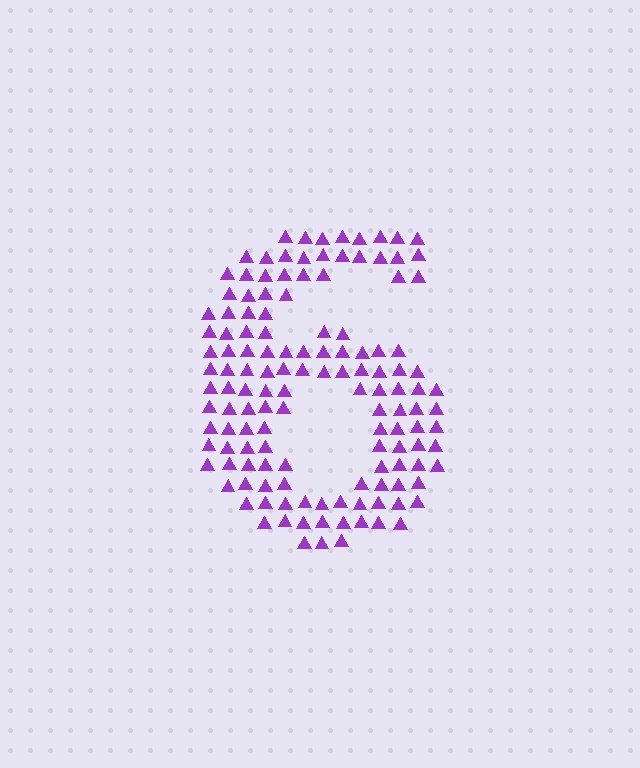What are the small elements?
The small elements are triangles.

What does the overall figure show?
The overall figure shows the digit 6.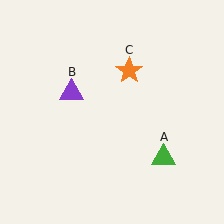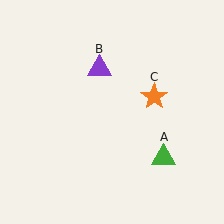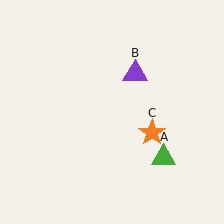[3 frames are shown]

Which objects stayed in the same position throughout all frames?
Green triangle (object A) remained stationary.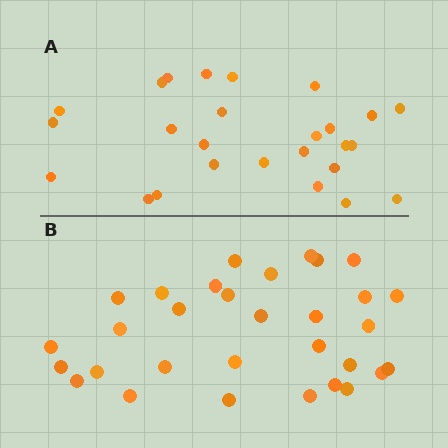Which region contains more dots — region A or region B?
Region B (the bottom region) has more dots.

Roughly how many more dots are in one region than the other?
Region B has about 5 more dots than region A.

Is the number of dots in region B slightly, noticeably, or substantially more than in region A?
Region B has only slightly more — the two regions are fairly close. The ratio is roughly 1.2 to 1.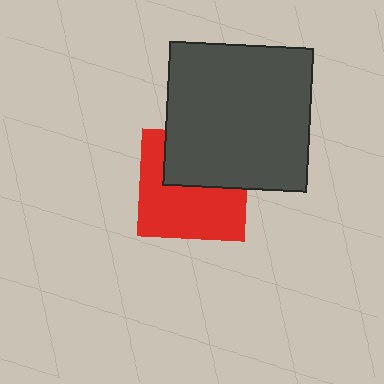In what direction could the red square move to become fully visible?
The red square could move down. That would shift it out from behind the dark gray square entirely.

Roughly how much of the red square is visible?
About half of it is visible (roughly 59%).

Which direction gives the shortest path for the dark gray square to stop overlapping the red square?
Moving up gives the shortest separation.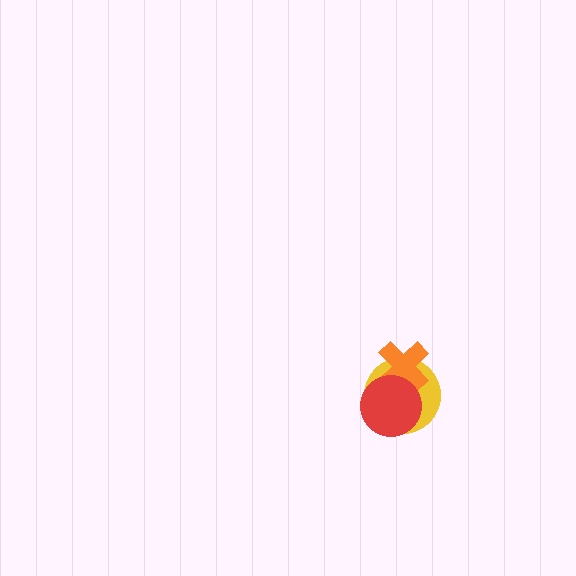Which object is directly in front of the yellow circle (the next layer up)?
The orange cross is directly in front of the yellow circle.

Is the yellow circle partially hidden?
Yes, it is partially covered by another shape.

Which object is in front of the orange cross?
The red circle is in front of the orange cross.